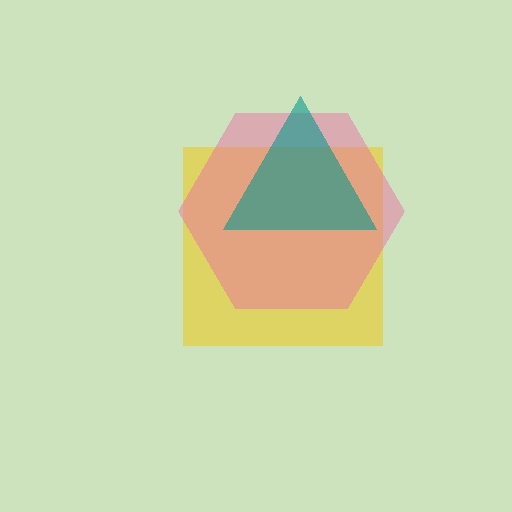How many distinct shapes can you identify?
There are 3 distinct shapes: a yellow square, a pink hexagon, a teal triangle.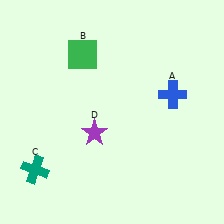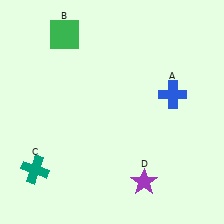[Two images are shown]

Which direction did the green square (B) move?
The green square (B) moved up.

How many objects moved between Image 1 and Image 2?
2 objects moved between the two images.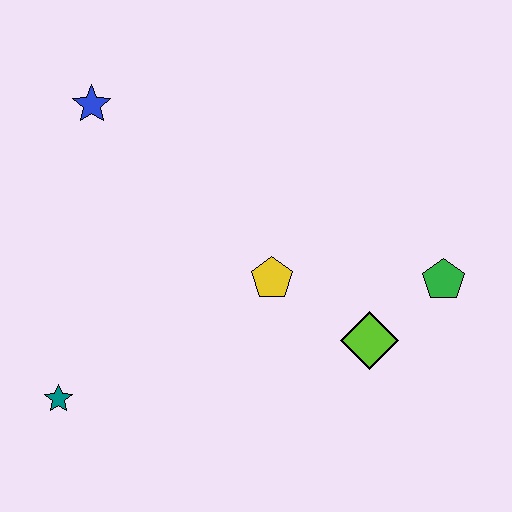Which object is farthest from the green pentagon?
The teal star is farthest from the green pentagon.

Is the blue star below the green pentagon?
No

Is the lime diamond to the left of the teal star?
No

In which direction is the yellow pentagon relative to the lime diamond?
The yellow pentagon is to the left of the lime diamond.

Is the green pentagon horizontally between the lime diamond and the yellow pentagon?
No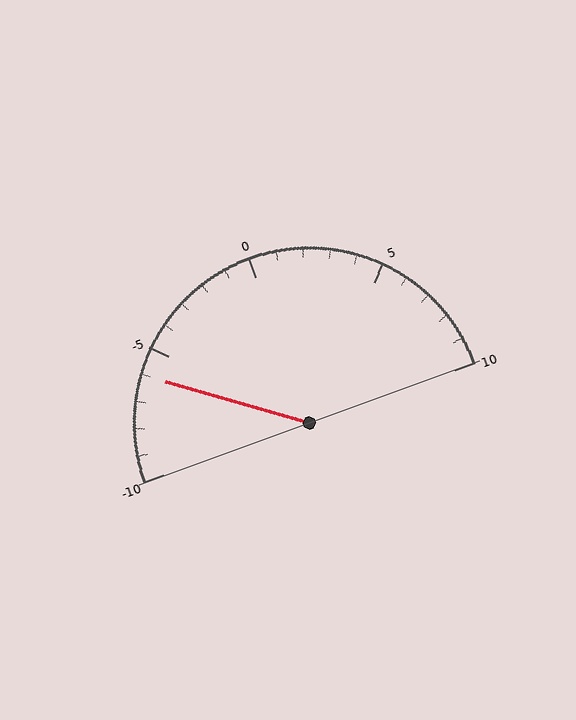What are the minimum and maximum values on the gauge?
The gauge ranges from -10 to 10.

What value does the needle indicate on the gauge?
The needle indicates approximately -6.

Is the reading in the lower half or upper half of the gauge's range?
The reading is in the lower half of the range (-10 to 10).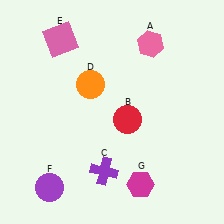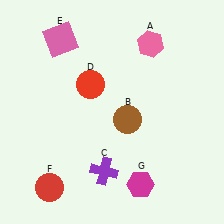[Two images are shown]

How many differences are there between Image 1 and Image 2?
There are 3 differences between the two images.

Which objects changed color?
B changed from red to brown. D changed from orange to red. F changed from purple to red.